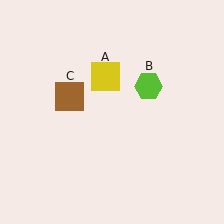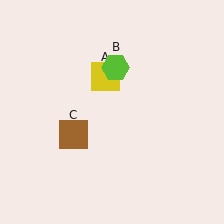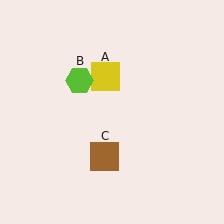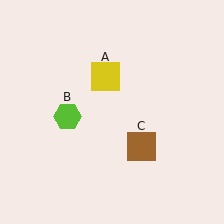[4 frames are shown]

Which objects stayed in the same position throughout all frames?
Yellow square (object A) remained stationary.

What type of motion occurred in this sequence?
The lime hexagon (object B), brown square (object C) rotated counterclockwise around the center of the scene.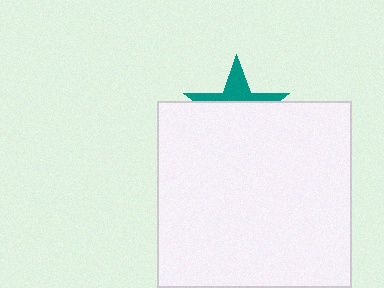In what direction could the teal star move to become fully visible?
The teal star could move up. That would shift it out from behind the white rectangle entirely.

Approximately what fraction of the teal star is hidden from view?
Roughly 64% of the teal star is hidden behind the white rectangle.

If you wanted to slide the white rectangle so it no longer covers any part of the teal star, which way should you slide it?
Slide it down — that is the most direct way to separate the two shapes.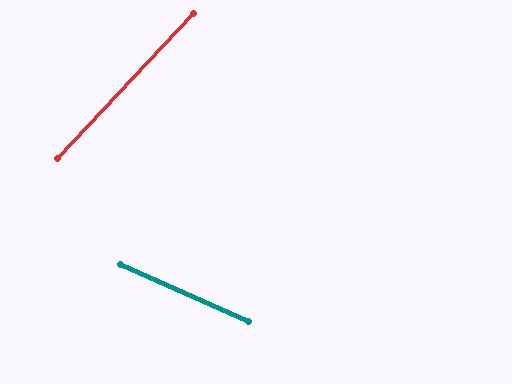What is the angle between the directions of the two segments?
Approximately 71 degrees.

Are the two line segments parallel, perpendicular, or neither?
Neither parallel nor perpendicular — they differ by about 71°.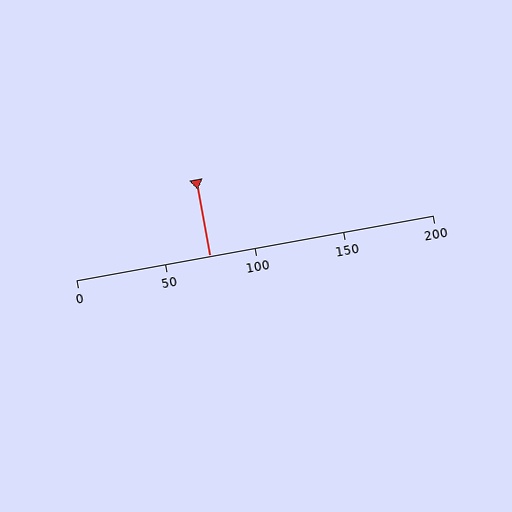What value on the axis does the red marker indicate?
The marker indicates approximately 75.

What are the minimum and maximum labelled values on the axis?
The axis runs from 0 to 200.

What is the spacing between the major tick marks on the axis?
The major ticks are spaced 50 apart.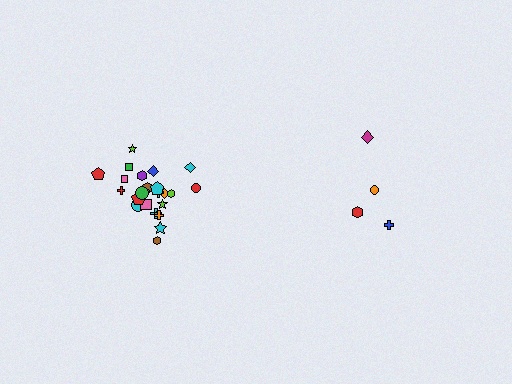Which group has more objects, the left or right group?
The left group.